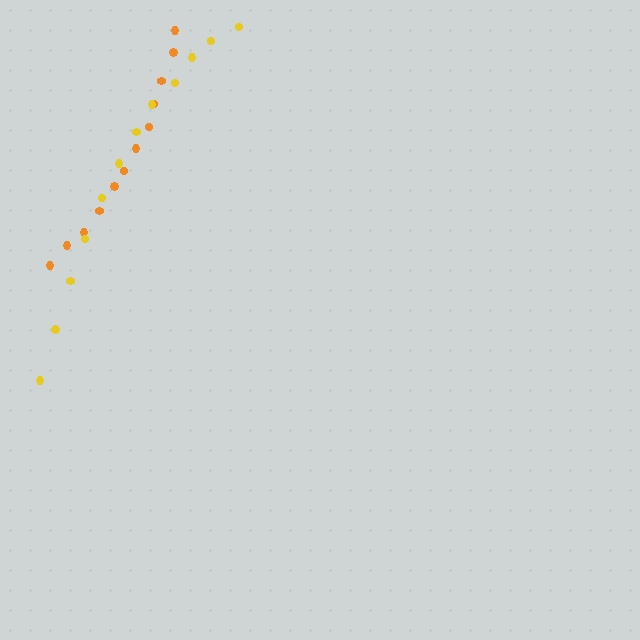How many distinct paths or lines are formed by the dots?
There are 2 distinct paths.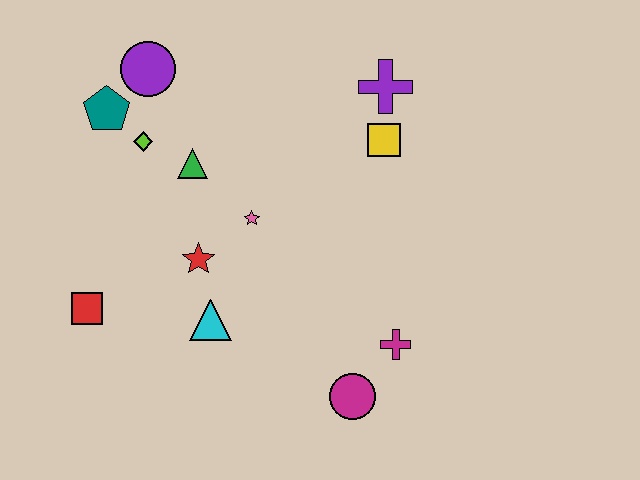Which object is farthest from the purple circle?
The magenta circle is farthest from the purple circle.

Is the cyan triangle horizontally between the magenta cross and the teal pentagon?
Yes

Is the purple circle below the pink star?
No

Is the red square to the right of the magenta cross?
No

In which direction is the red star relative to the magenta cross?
The red star is to the left of the magenta cross.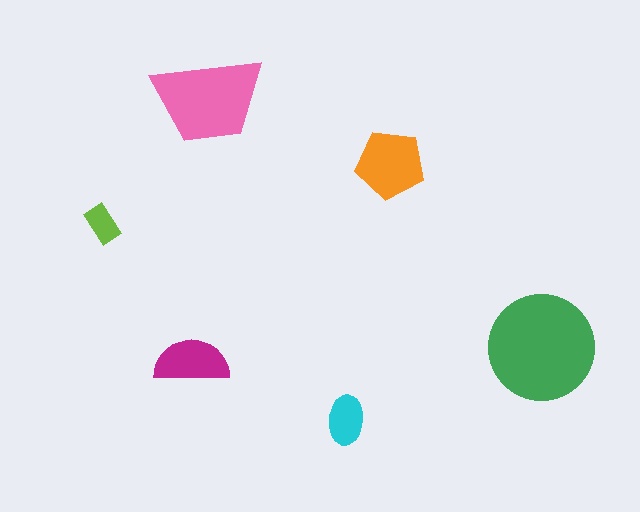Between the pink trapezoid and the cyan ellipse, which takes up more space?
The pink trapezoid.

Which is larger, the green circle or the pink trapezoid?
The green circle.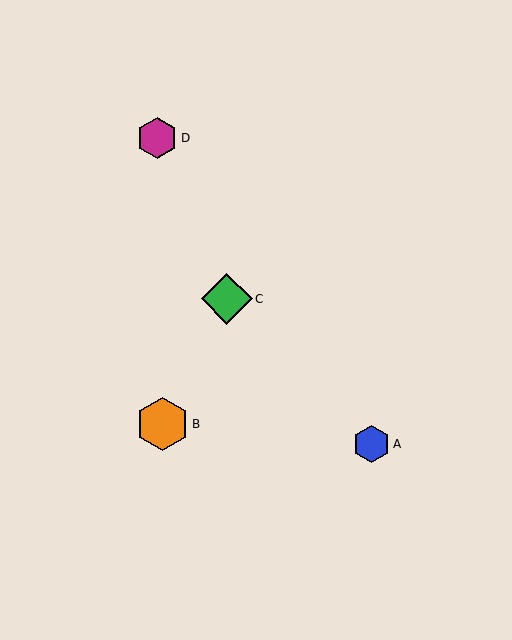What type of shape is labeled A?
Shape A is a blue hexagon.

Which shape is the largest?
The orange hexagon (labeled B) is the largest.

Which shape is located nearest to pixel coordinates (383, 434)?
The blue hexagon (labeled A) at (372, 444) is nearest to that location.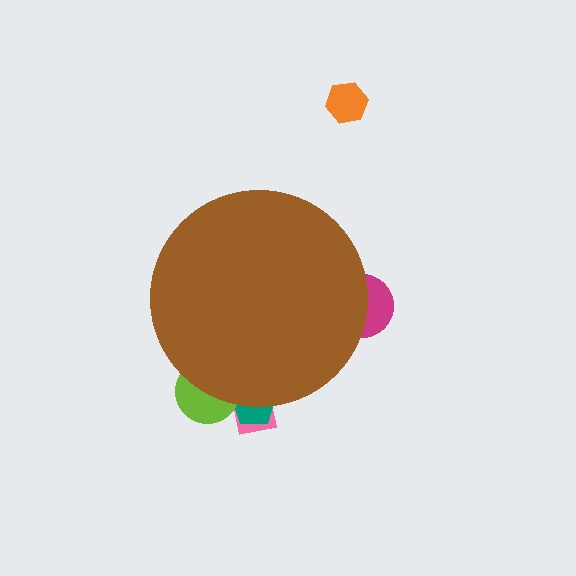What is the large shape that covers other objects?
A brown circle.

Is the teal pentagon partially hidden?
Yes, the teal pentagon is partially hidden behind the brown circle.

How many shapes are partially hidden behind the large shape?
4 shapes are partially hidden.